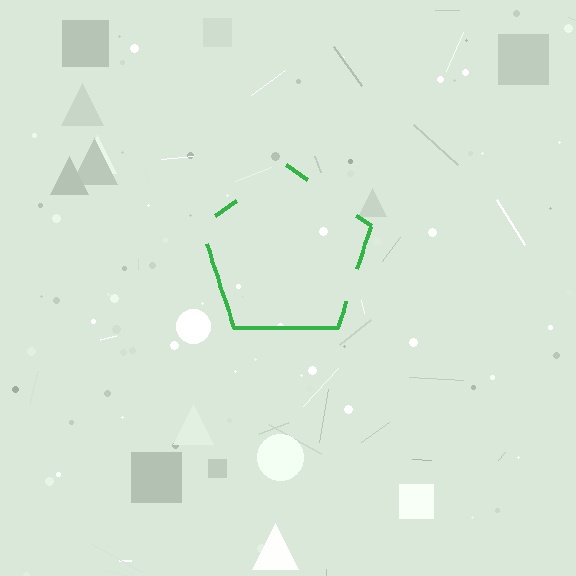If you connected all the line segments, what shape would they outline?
They would outline a pentagon.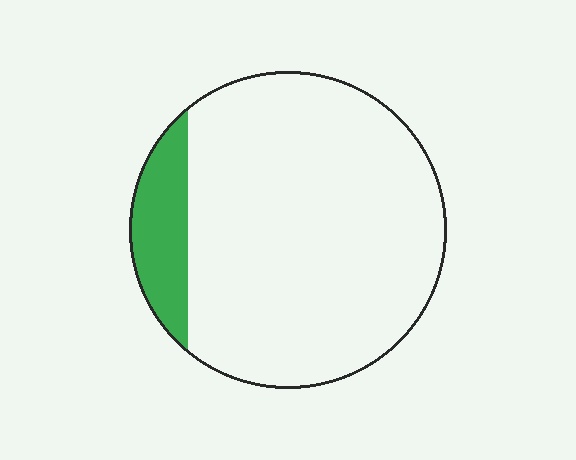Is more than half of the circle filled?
No.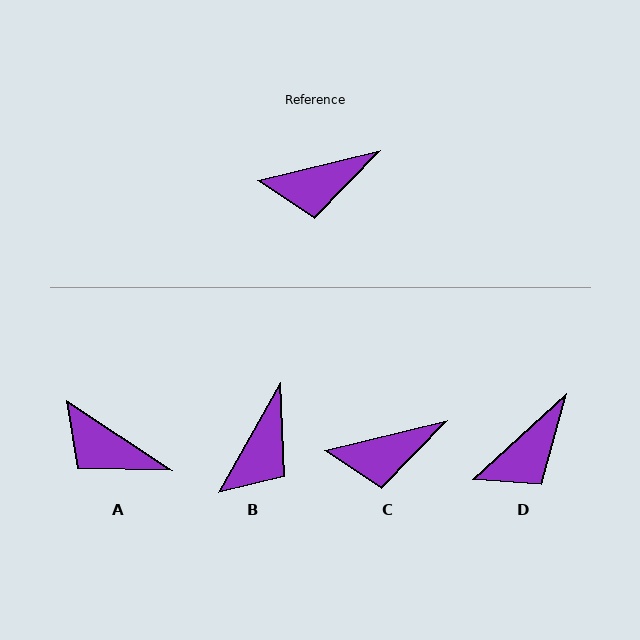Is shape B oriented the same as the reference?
No, it is off by about 47 degrees.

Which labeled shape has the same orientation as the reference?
C.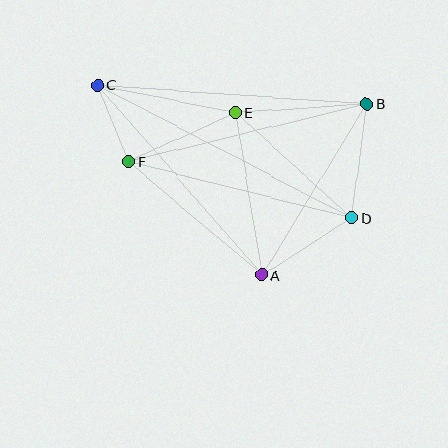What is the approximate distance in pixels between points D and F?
The distance between D and F is approximately 230 pixels.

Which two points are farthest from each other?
Points C and D are farthest from each other.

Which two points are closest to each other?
Points C and F are closest to each other.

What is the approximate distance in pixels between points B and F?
The distance between B and F is approximately 245 pixels.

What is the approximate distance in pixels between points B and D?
The distance between B and D is approximately 116 pixels.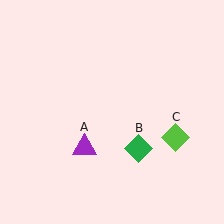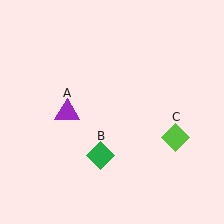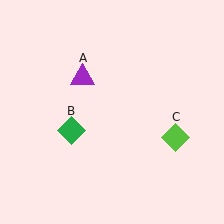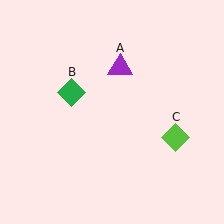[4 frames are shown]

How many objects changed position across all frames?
2 objects changed position: purple triangle (object A), green diamond (object B).